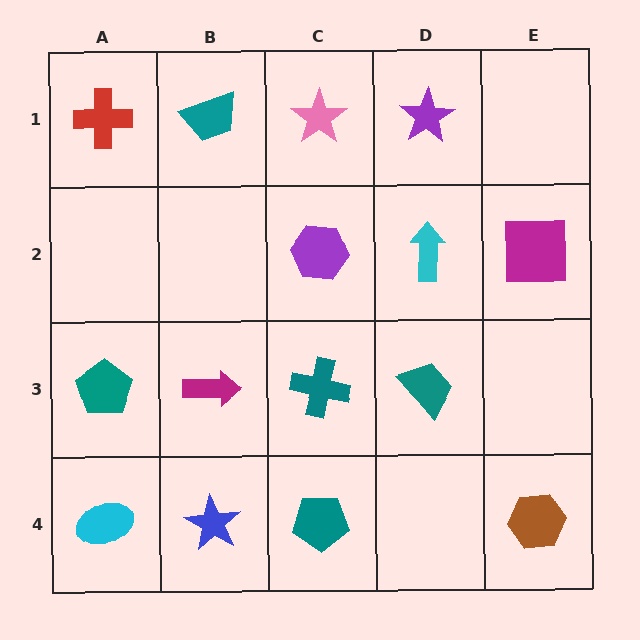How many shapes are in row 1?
4 shapes.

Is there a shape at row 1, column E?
No, that cell is empty.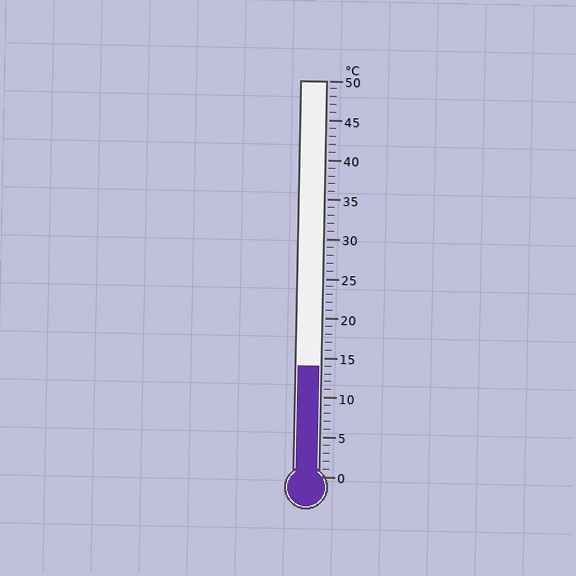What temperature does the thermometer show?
The thermometer shows approximately 14°C.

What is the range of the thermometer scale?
The thermometer scale ranges from 0°C to 50°C.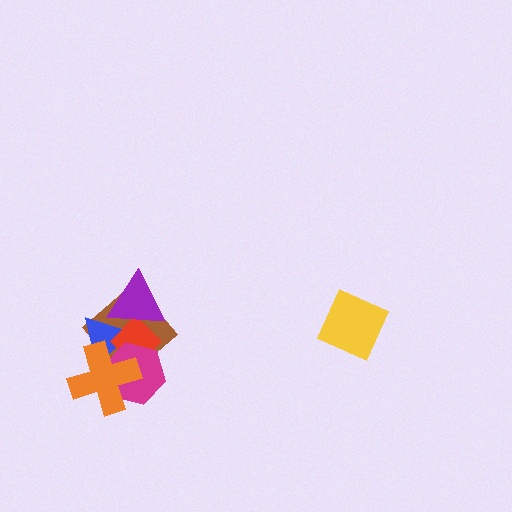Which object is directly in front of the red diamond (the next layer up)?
The purple triangle is directly in front of the red diamond.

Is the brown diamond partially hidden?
Yes, it is partially covered by another shape.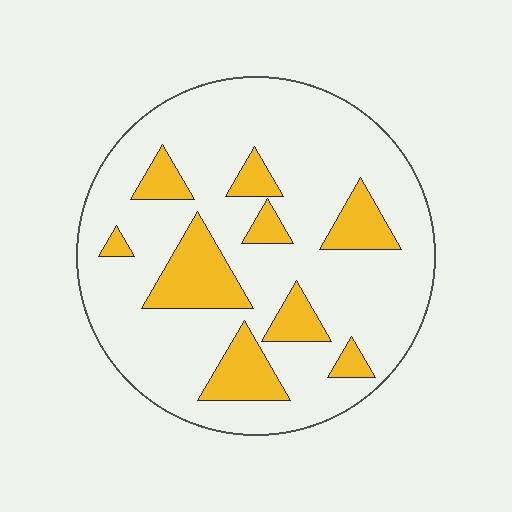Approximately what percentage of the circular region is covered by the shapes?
Approximately 20%.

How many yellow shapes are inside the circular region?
9.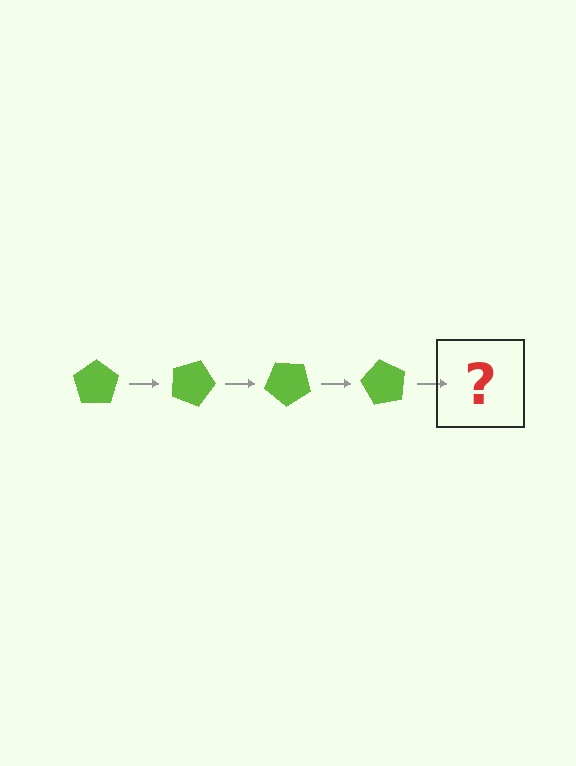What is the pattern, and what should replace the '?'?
The pattern is that the pentagon rotates 20 degrees each step. The '?' should be a lime pentagon rotated 80 degrees.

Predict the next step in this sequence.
The next step is a lime pentagon rotated 80 degrees.